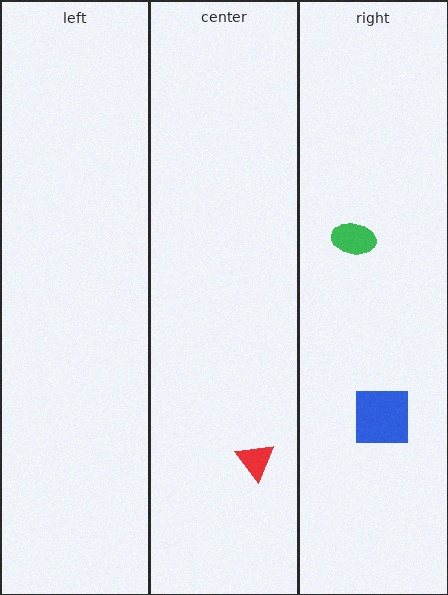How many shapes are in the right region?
2.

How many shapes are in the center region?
1.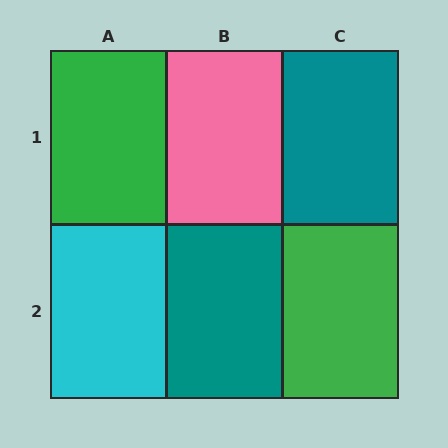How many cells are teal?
2 cells are teal.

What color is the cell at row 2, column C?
Green.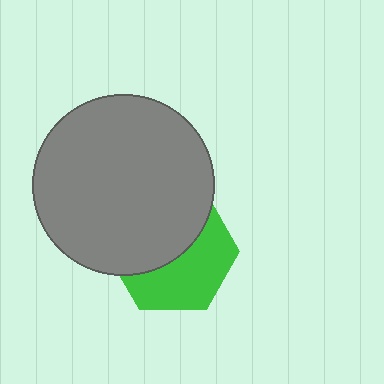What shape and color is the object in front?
The object in front is a gray circle.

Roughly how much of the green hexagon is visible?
About half of it is visible (roughly 48%).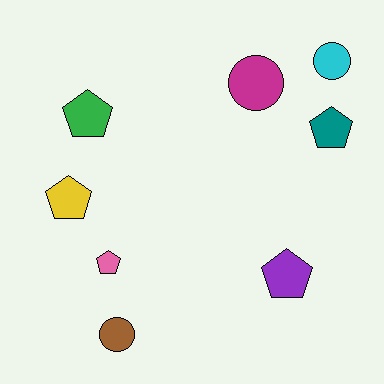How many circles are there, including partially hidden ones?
There are 3 circles.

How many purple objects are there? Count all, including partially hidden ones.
There is 1 purple object.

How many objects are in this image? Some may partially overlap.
There are 8 objects.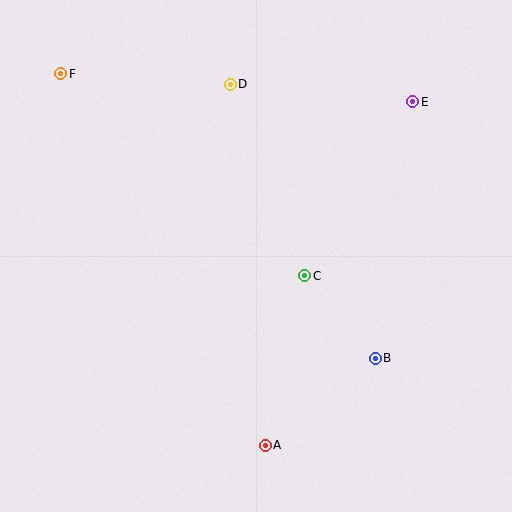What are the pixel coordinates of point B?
Point B is at (375, 358).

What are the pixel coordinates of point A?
Point A is at (265, 445).